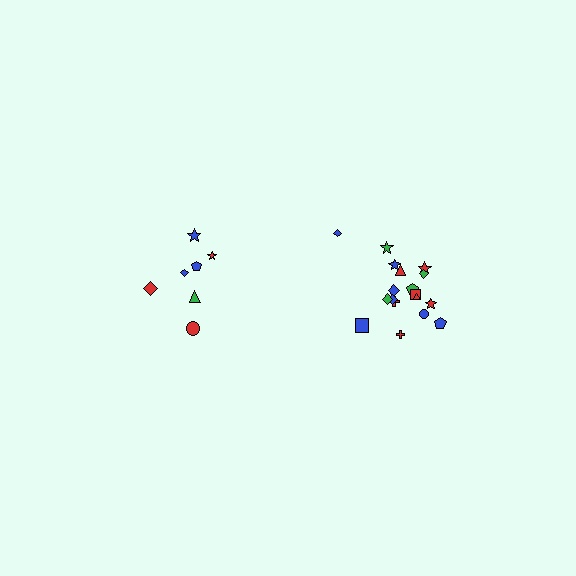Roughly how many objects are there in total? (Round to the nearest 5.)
Roughly 25 objects in total.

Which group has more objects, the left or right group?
The right group.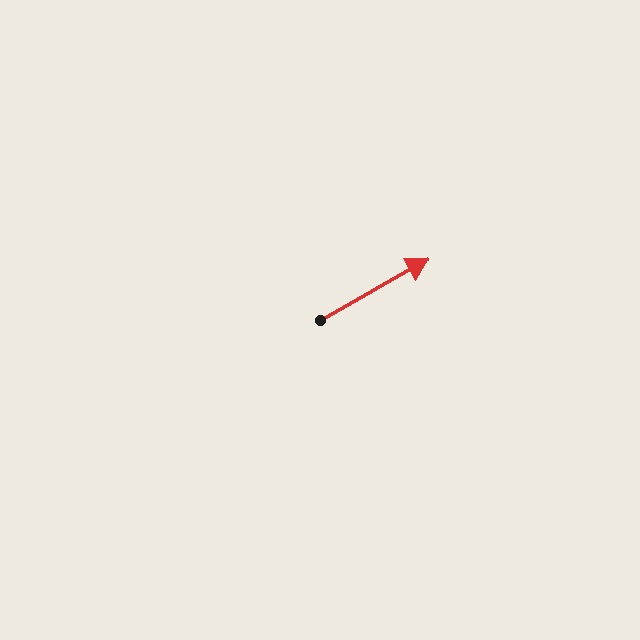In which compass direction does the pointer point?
Northeast.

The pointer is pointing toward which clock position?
Roughly 2 o'clock.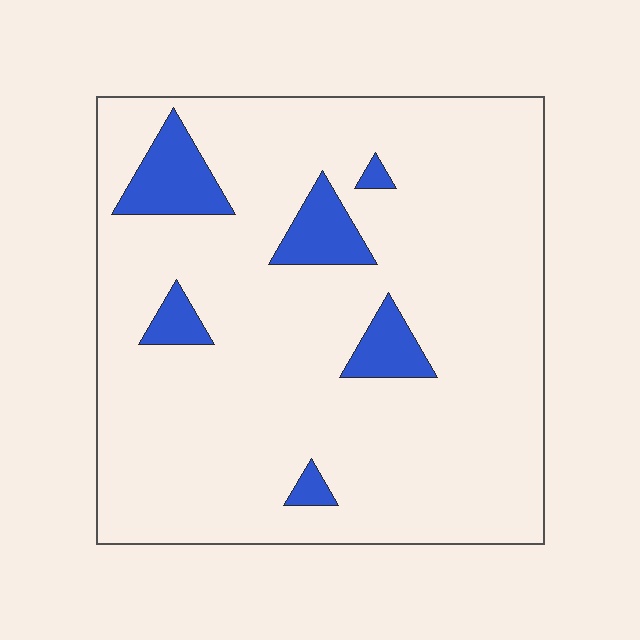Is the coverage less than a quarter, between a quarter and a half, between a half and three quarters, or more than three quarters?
Less than a quarter.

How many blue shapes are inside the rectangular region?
6.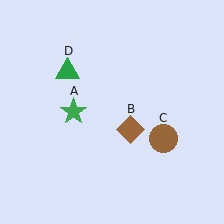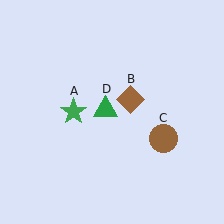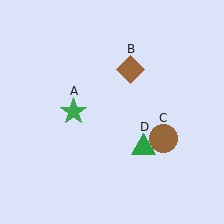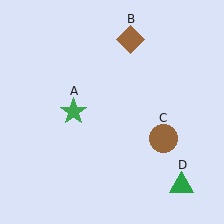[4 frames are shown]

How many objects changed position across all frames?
2 objects changed position: brown diamond (object B), green triangle (object D).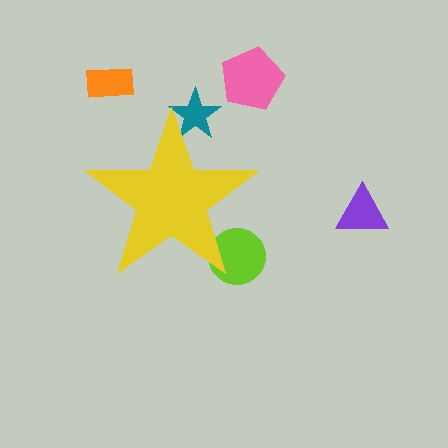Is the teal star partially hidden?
Yes, the teal star is partially hidden behind the yellow star.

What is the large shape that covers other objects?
A yellow star.